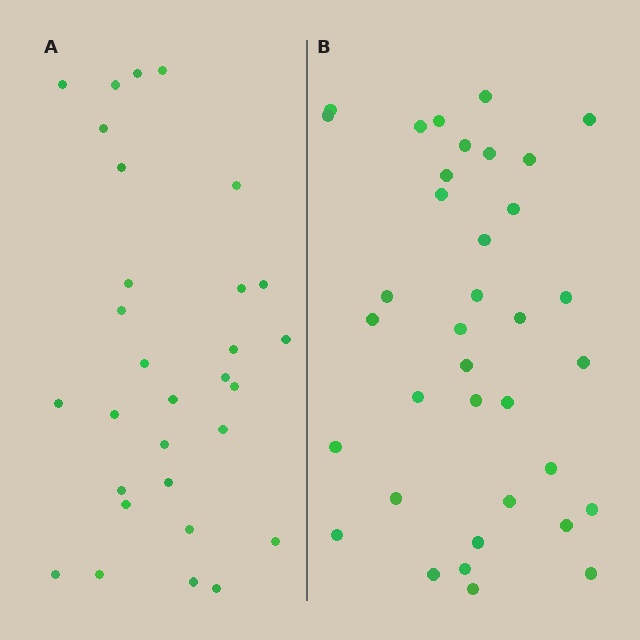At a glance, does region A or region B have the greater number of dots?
Region B (the right region) has more dots.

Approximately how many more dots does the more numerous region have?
Region B has about 6 more dots than region A.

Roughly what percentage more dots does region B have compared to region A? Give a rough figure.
About 20% more.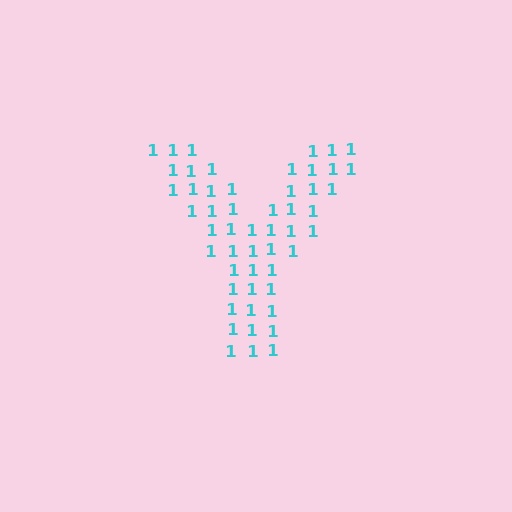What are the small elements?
The small elements are digit 1's.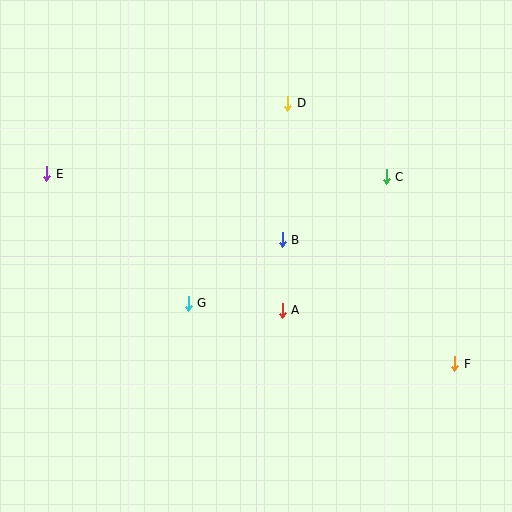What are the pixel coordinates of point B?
Point B is at (282, 240).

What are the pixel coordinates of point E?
Point E is at (47, 174).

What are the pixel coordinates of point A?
Point A is at (282, 310).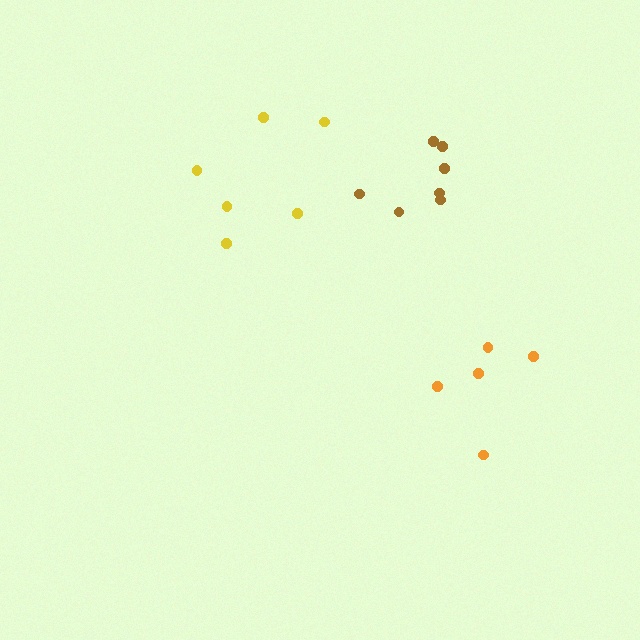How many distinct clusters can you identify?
There are 3 distinct clusters.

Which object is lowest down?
The orange cluster is bottommost.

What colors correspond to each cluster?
The clusters are colored: orange, yellow, brown.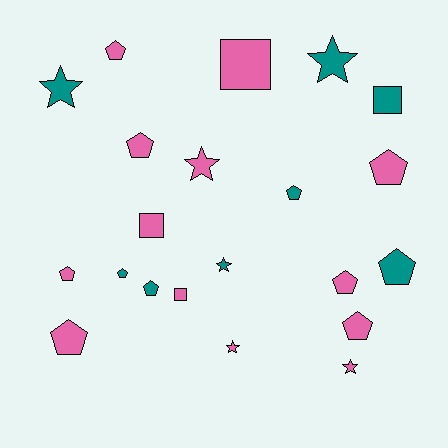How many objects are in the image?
There are 21 objects.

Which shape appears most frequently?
Pentagon, with 11 objects.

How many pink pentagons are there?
There are 7 pink pentagons.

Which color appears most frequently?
Pink, with 13 objects.